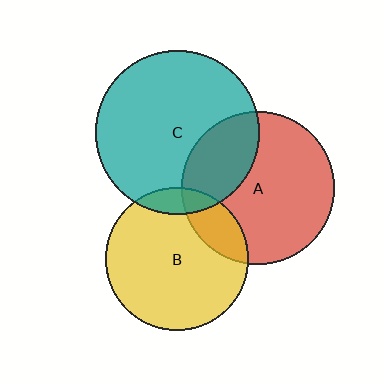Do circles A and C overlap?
Yes.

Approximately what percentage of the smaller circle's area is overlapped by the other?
Approximately 30%.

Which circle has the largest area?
Circle C (teal).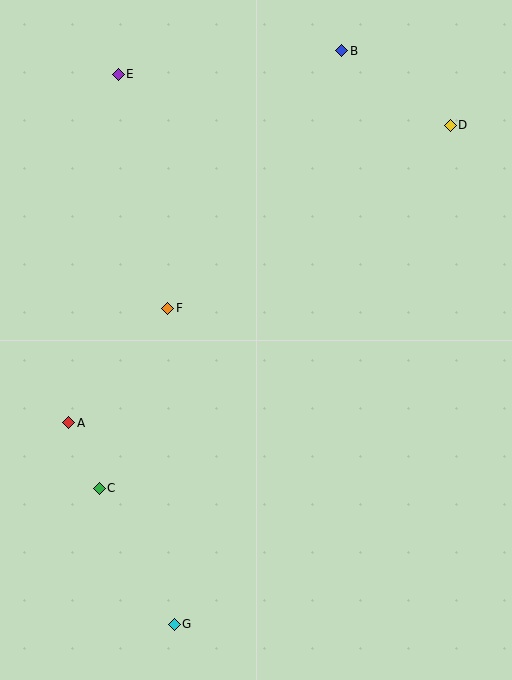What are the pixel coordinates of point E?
Point E is at (118, 74).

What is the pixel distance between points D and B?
The distance between D and B is 131 pixels.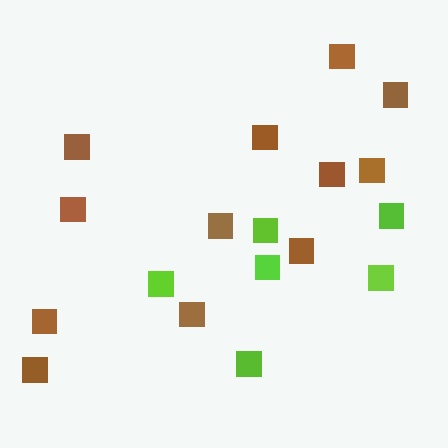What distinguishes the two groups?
There are 2 groups: one group of brown squares (12) and one group of lime squares (6).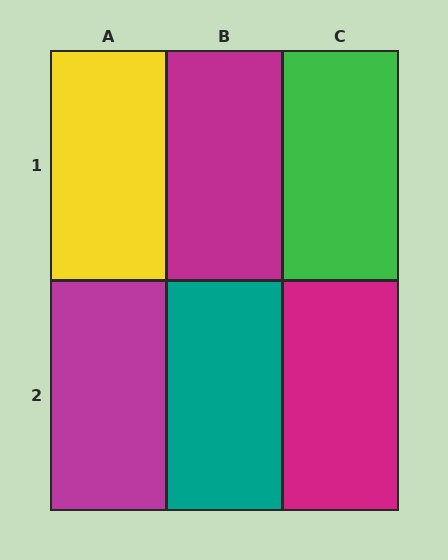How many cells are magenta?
3 cells are magenta.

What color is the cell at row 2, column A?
Magenta.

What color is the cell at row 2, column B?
Teal.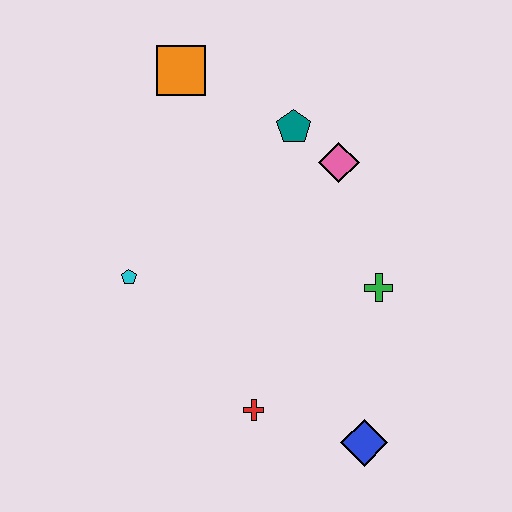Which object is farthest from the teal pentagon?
The blue diamond is farthest from the teal pentagon.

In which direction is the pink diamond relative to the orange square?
The pink diamond is to the right of the orange square.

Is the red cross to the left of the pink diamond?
Yes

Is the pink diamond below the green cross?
No